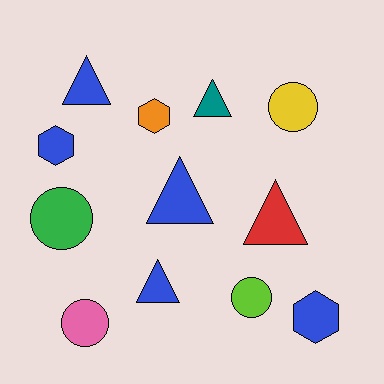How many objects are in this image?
There are 12 objects.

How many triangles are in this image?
There are 5 triangles.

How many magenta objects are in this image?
There are no magenta objects.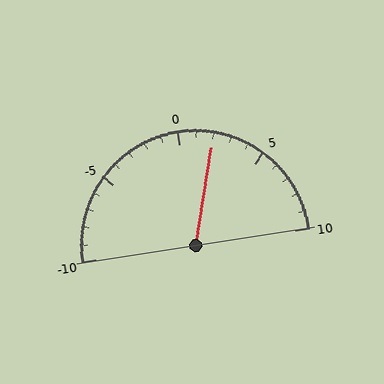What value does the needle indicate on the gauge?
The needle indicates approximately 2.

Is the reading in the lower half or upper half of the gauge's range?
The reading is in the upper half of the range (-10 to 10).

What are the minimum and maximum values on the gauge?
The gauge ranges from -10 to 10.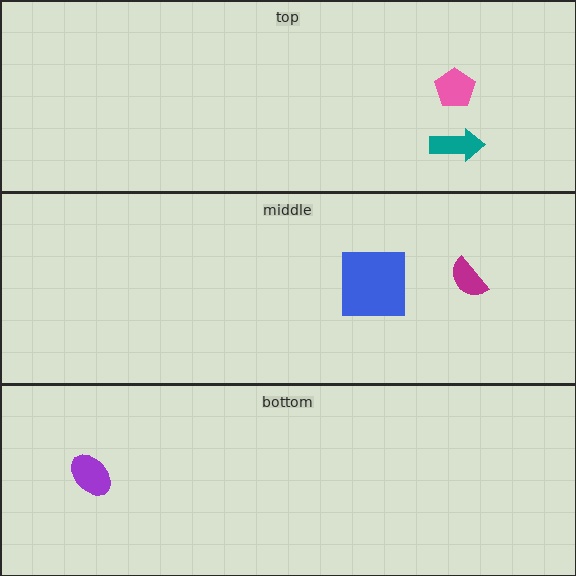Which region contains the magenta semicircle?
The middle region.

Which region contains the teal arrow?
The top region.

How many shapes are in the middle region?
2.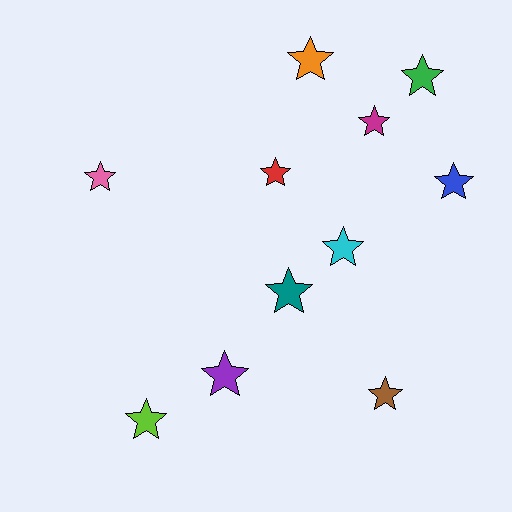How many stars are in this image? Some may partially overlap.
There are 11 stars.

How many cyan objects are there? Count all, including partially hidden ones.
There is 1 cyan object.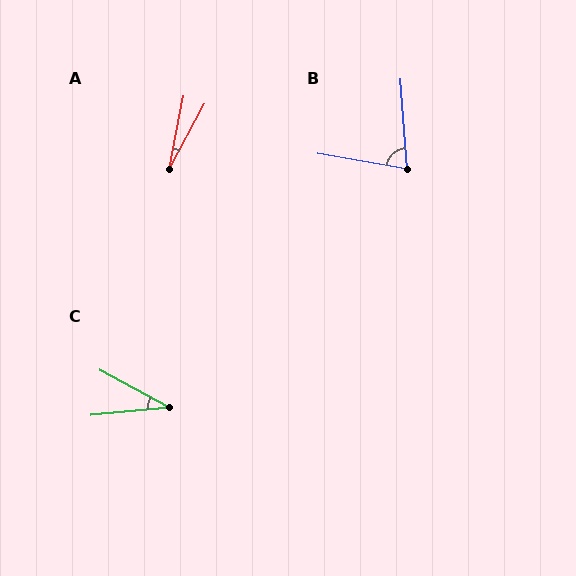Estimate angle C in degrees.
Approximately 34 degrees.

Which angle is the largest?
B, at approximately 76 degrees.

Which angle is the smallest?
A, at approximately 18 degrees.